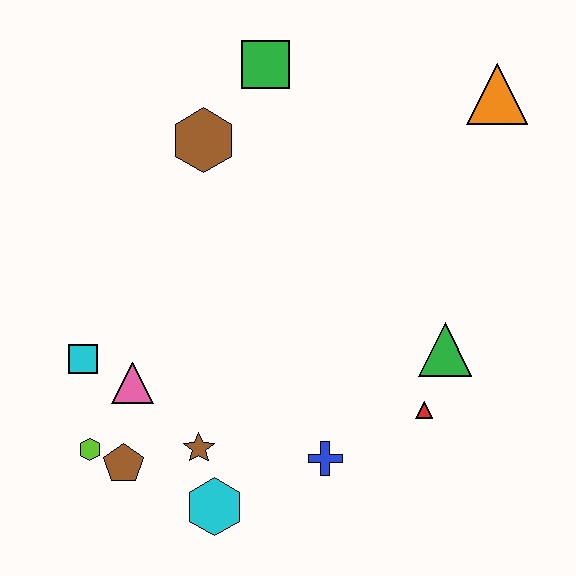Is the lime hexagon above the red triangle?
No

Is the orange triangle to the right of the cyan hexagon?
Yes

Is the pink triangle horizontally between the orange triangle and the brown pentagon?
Yes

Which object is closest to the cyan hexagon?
The brown star is closest to the cyan hexagon.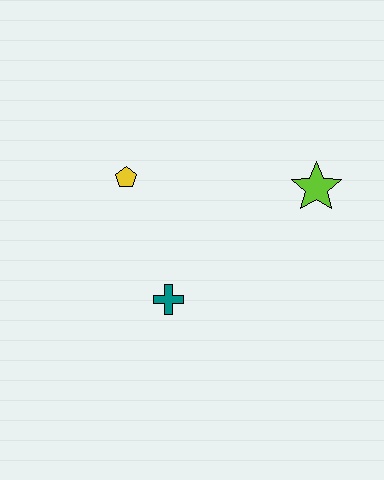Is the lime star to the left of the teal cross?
No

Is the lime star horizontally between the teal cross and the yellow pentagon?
No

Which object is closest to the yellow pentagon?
The teal cross is closest to the yellow pentagon.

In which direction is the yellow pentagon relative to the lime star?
The yellow pentagon is to the left of the lime star.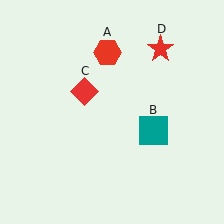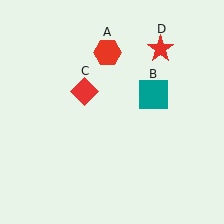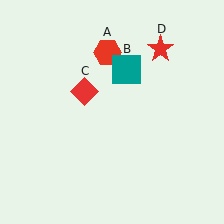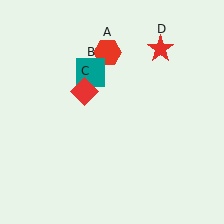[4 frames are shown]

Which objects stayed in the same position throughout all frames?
Red hexagon (object A) and red diamond (object C) and red star (object D) remained stationary.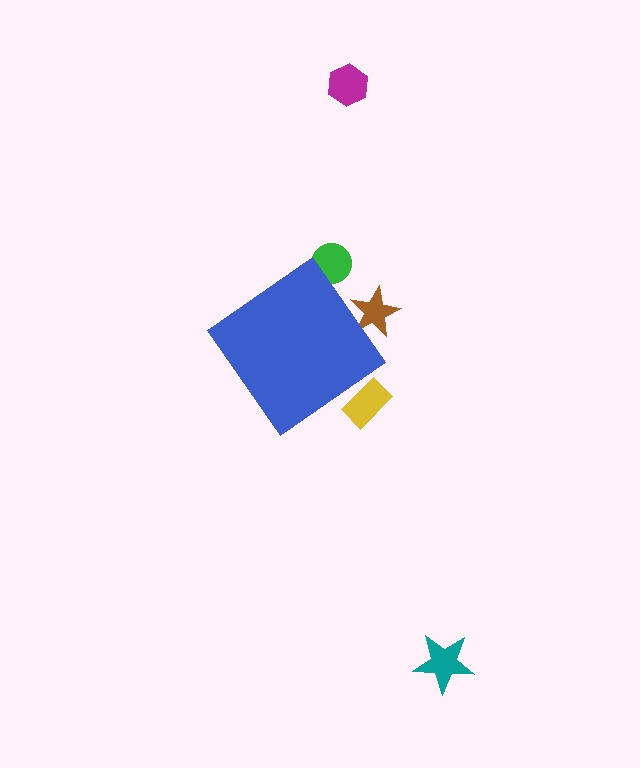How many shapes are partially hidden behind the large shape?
3 shapes are partially hidden.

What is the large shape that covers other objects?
A blue diamond.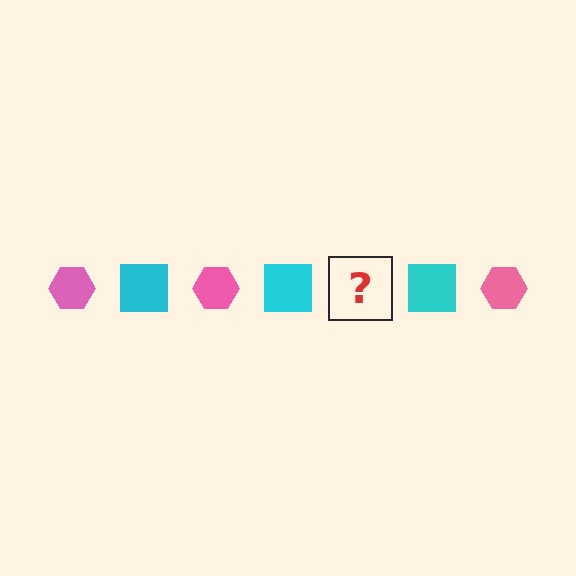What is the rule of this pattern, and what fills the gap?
The rule is that the pattern alternates between pink hexagon and cyan square. The gap should be filled with a pink hexagon.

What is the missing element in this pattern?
The missing element is a pink hexagon.